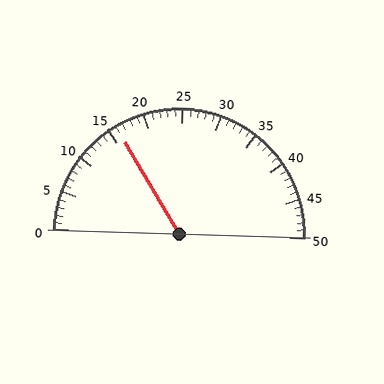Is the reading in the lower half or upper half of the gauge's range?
The reading is in the lower half of the range (0 to 50).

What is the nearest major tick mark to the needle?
The nearest major tick mark is 15.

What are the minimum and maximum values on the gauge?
The gauge ranges from 0 to 50.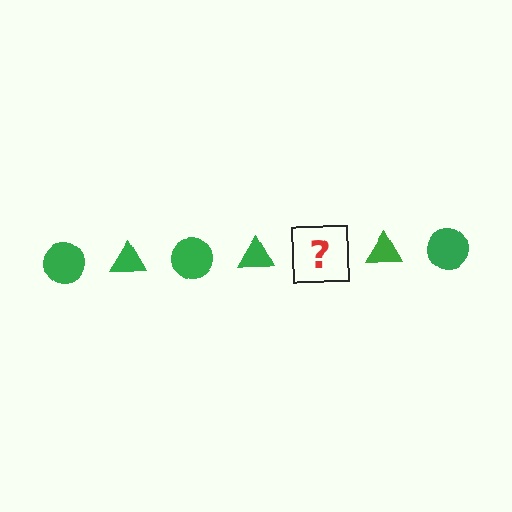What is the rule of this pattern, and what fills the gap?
The rule is that the pattern cycles through circle, triangle shapes in green. The gap should be filled with a green circle.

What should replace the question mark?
The question mark should be replaced with a green circle.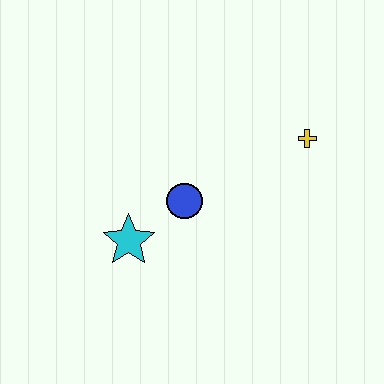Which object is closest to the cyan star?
The blue circle is closest to the cyan star.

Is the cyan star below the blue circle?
Yes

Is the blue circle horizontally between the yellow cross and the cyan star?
Yes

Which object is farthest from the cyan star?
The yellow cross is farthest from the cyan star.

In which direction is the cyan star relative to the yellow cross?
The cyan star is to the left of the yellow cross.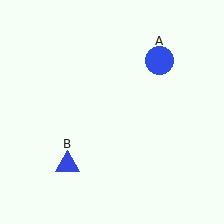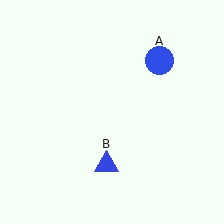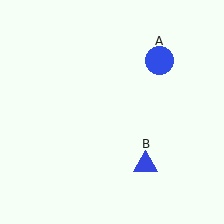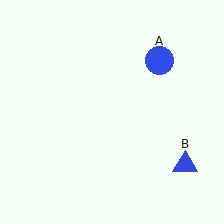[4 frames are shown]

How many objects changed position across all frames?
1 object changed position: blue triangle (object B).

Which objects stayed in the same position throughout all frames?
Blue circle (object A) remained stationary.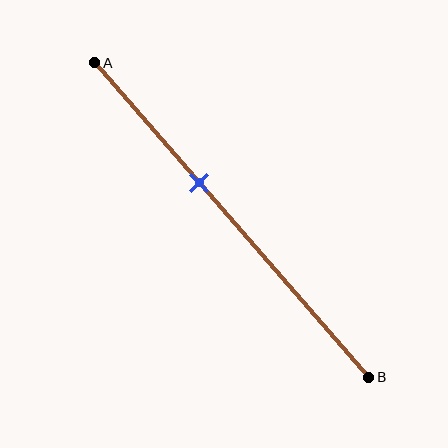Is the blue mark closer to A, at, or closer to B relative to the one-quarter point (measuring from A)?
The blue mark is closer to point B than the one-quarter point of segment AB.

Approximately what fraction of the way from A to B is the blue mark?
The blue mark is approximately 40% of the way from A to B.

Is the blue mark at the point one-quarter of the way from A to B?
No, the mark is at about 40% from A, not at the 25% one-quarter point.